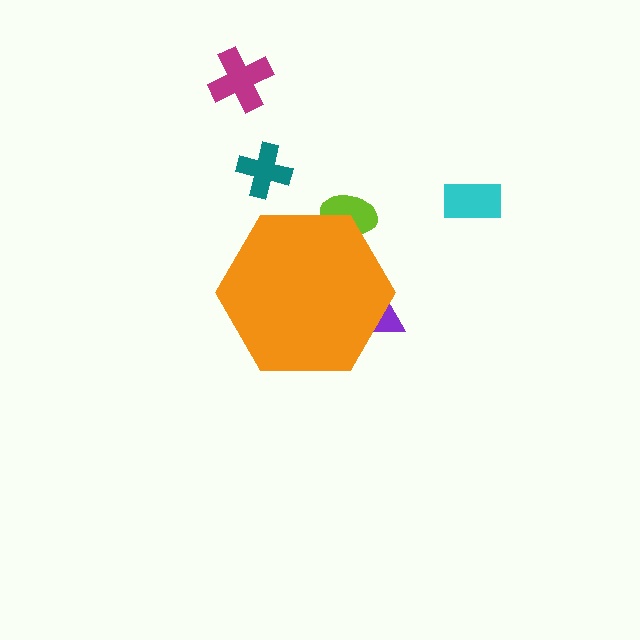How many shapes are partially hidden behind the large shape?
2 shapes are partially hidden.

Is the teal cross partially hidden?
No, the teal cross is fully visible.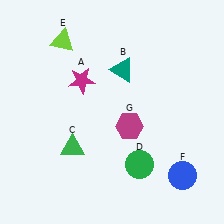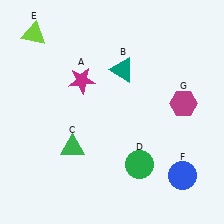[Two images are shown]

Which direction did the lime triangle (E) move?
The lime triangle (E) moved left.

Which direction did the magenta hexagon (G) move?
The magenta hexagon (G) moved right.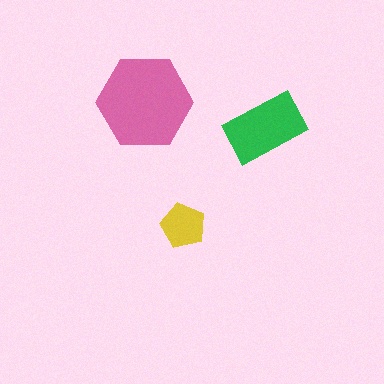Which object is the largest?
The pink hexagon.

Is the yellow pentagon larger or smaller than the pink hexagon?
Smaller.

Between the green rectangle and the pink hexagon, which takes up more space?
The pink hexagon.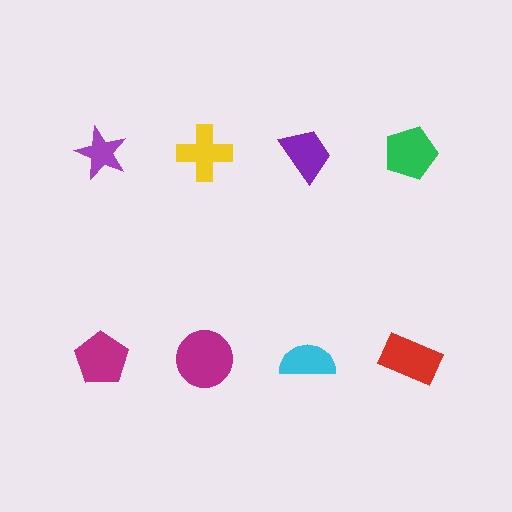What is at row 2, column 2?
A magenta circle.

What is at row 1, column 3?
A purple trapezoid.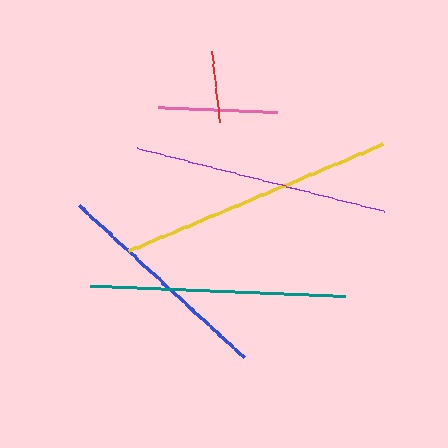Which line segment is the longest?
The yellow line is the longest at approximately 276 pixels.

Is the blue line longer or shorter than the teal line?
The teal line is longer than the blue line.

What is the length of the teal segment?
The teal segment is approximately 255 pixels long.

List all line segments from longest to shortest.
From longest to shortest: yellow, teal, purple, blue, pink, red.